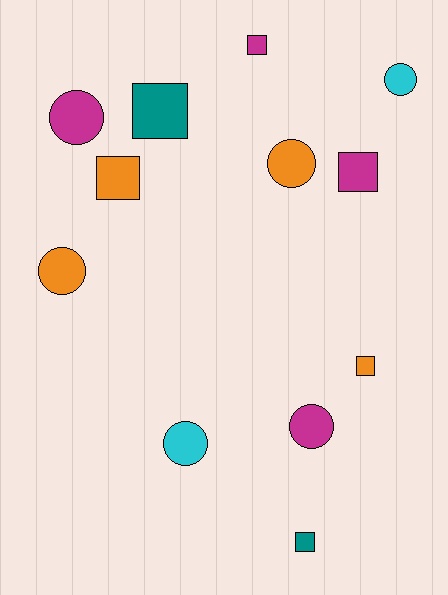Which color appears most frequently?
Magenta, with 4 objects.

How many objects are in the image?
There are 12 objects.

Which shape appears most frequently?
Circle, with 6 objects.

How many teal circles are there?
There are no teal circles.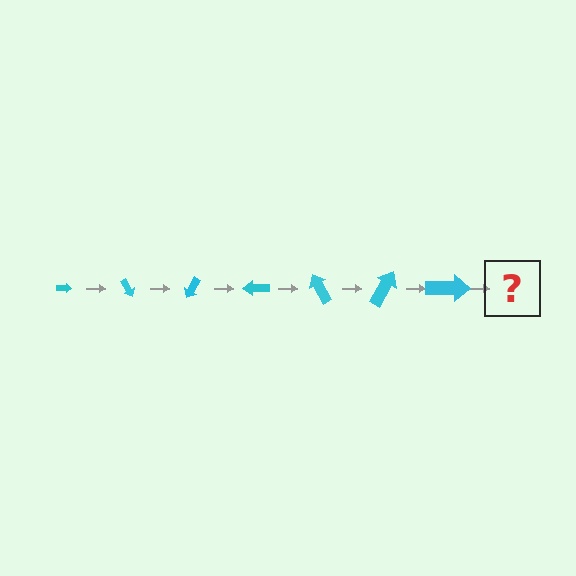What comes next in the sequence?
The next element should be an arrow, larger than the previous one and rotated 420 degrees from the start.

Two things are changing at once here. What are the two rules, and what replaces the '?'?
The two rules are that the arrow grows larger each step and it rotates 60 degrees each step. The '?' should be an arrow, larger than the previous one and rotated 420 degrees from the start.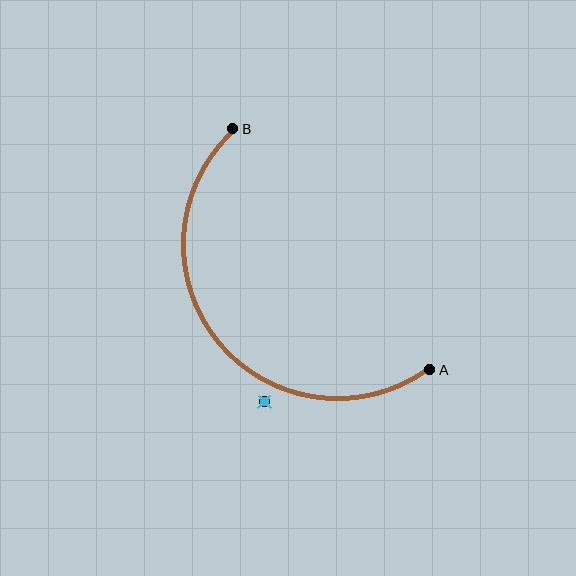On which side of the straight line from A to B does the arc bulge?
The arc bulges below and to the left of the straight line connecting A and B.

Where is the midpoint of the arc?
The arc midpoint is the point on the curve farthest from the straight line joining A and B. It sits below and to the left of that line.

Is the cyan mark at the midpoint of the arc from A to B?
No — the cyan mark does not lie on the arc at all. It sits slightly outside the curve.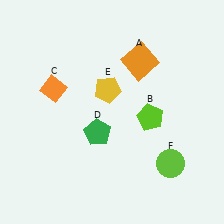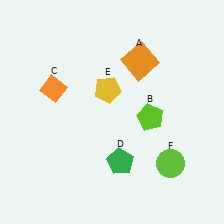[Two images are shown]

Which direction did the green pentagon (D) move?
The green pentagon (D) moved down.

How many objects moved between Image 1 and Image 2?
1 object moved between the two images.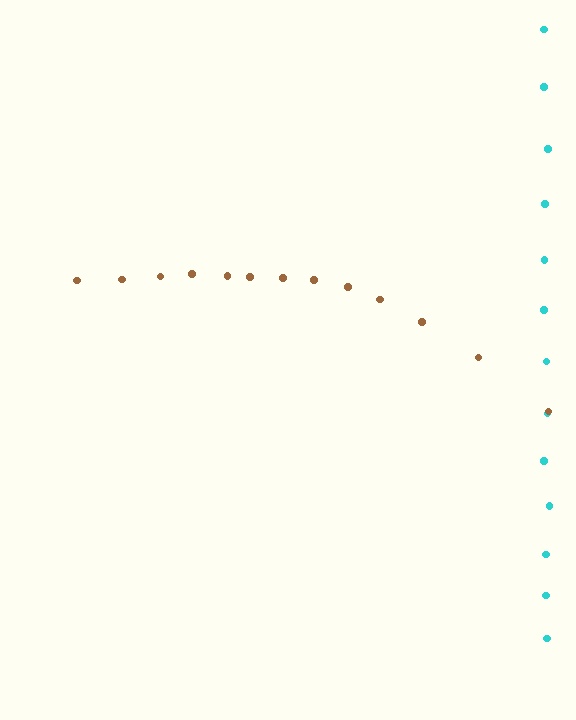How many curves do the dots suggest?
There are 2 distinct paths.